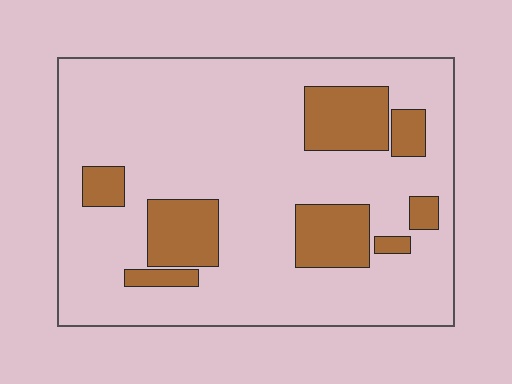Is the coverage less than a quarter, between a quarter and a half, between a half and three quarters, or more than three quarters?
Less than a quarter.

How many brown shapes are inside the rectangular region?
8.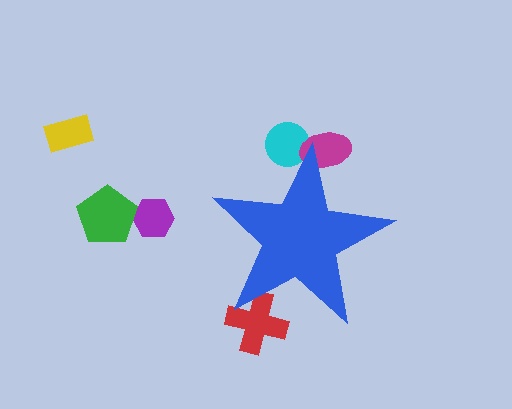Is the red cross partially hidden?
Yes, the red cross is partially hidden behind the blue star.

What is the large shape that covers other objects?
A blue star.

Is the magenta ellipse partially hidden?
Yes, the magenta ellipse is partially hidden behind the blue star.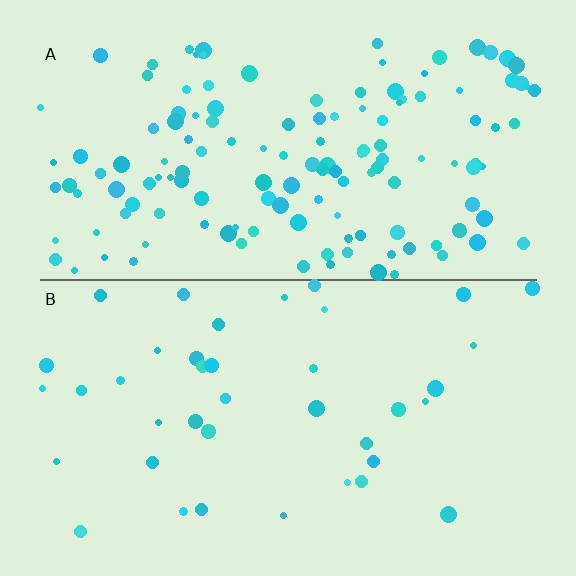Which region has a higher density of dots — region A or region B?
A (the top).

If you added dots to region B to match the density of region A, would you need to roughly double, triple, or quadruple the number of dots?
Approximately quadruple.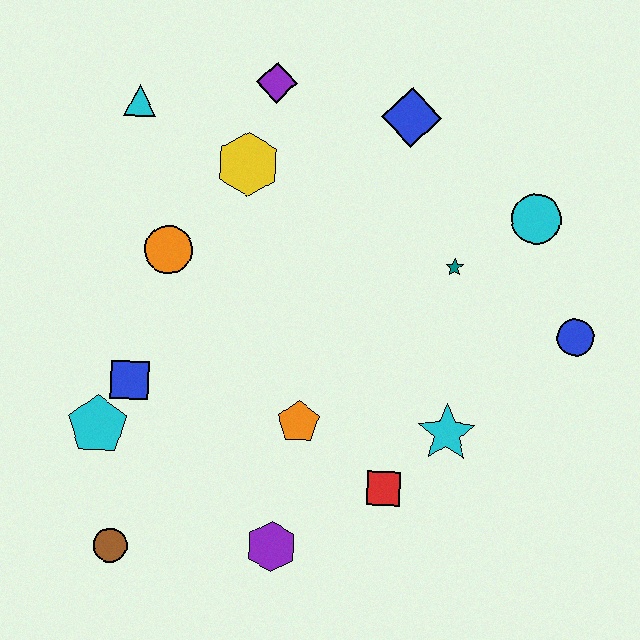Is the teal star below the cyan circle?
Yes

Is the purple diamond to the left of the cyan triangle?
No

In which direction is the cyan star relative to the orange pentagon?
The cyan star is to the right of the orange pentagon.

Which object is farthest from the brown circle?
The cyan circle is farthest from the brown circle.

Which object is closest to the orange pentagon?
The red square is closest to the orange pentagon.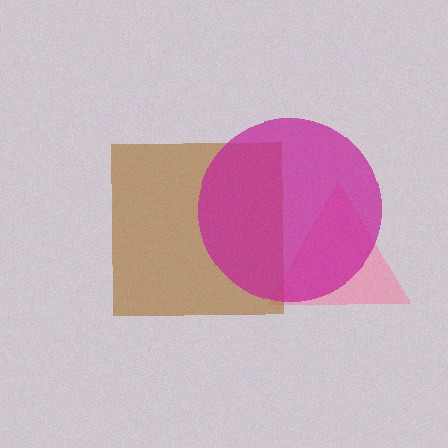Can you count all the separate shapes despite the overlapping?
Yes, there are 3 separate shapes.